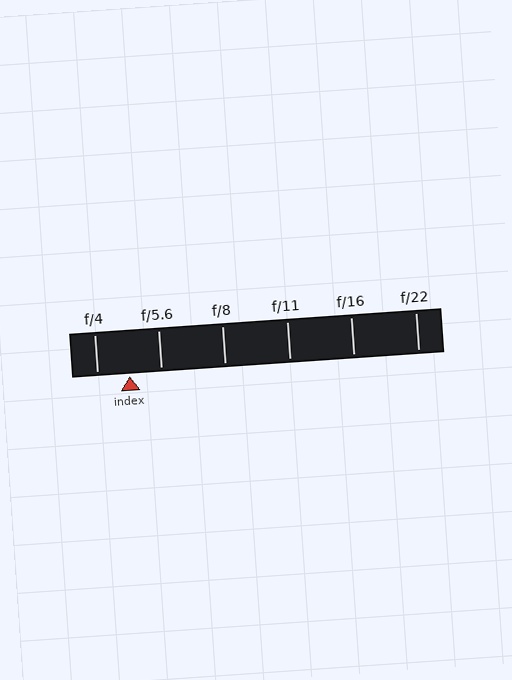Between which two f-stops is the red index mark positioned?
The index mark is between f/4 and f/5.6.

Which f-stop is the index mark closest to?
The index mark is closest to f/5.6.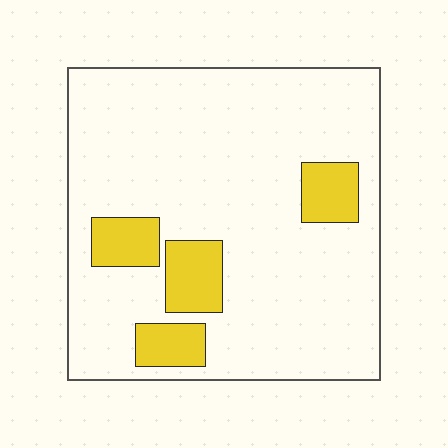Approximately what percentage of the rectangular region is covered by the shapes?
Approximately 15%.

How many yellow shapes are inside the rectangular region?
4.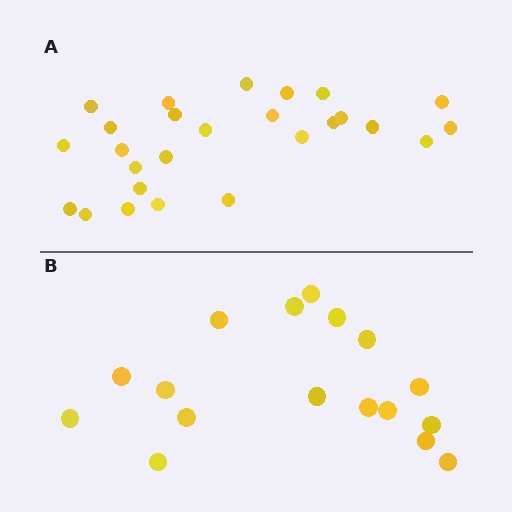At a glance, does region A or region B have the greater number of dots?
Region A (the top region) has more dots.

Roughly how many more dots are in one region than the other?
Region A has roughly 8 or so more dots than region B.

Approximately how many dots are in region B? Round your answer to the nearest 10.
About 20 dots. (The exact count is 17, which rounds to 20.)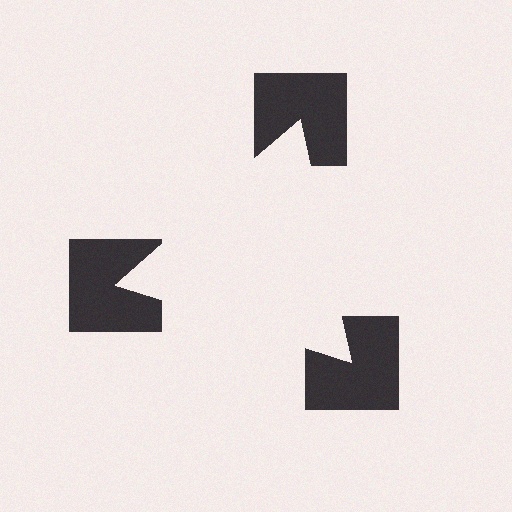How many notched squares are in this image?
There are 3 — one at each vertex of the illusory triangle.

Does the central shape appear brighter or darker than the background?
It typically appears slightly brighter than the background, even though no actual brightness change is drawn.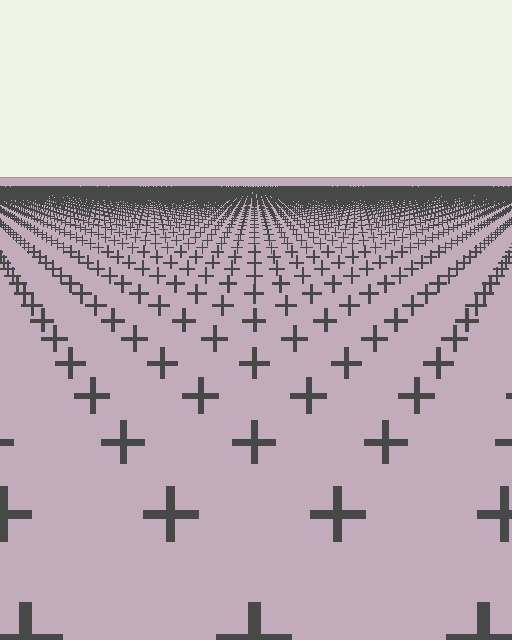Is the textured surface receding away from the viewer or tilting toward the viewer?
The surface is receding away from the viewer. Texture elements get smaller and denser toward the top.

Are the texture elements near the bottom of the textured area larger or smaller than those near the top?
Larger. Near the bottom, elements are closer to the viewer and appear at a bigger on-screen size.